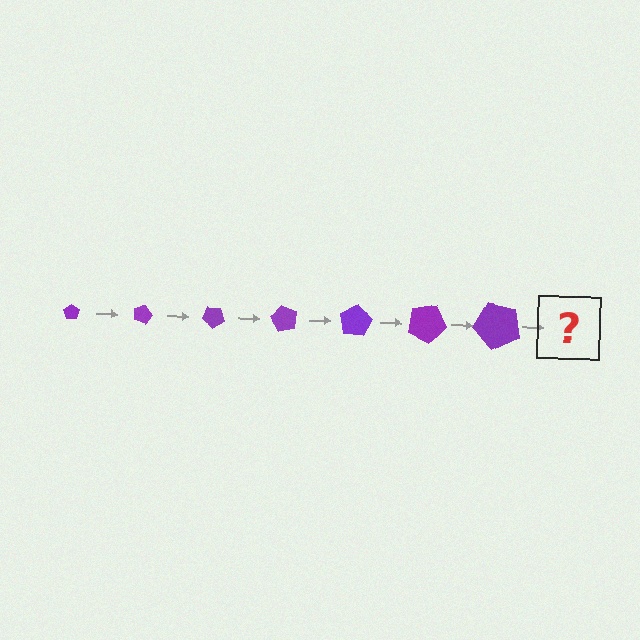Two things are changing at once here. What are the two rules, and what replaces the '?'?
The two rules are that the pentagon grows larger each step and it rotates 20 degrees each step. The '?' should be a pentagon, larger than the previous one and rotated 140 degrees from the start.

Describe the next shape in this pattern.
It should be a pentagon, larger than the previous one and rotated 140 degrees from the start.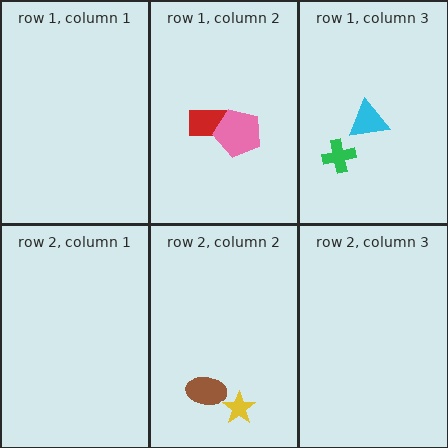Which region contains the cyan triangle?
The row 1, column 3 region.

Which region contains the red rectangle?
The row 1, column 2 region.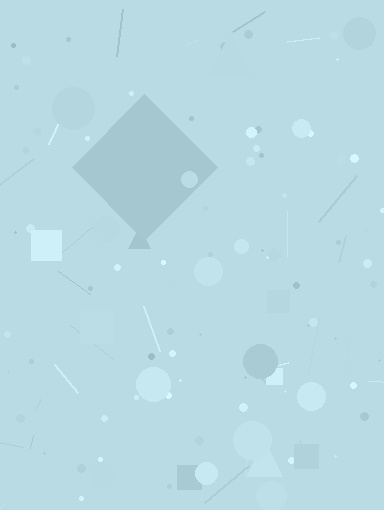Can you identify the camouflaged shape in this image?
The camouflaged shape is a diamond.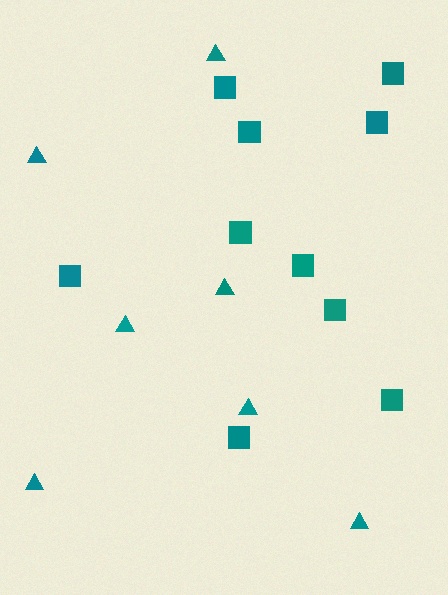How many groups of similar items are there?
There are 2 groups: one group of squares (10) and one group of triangles (7).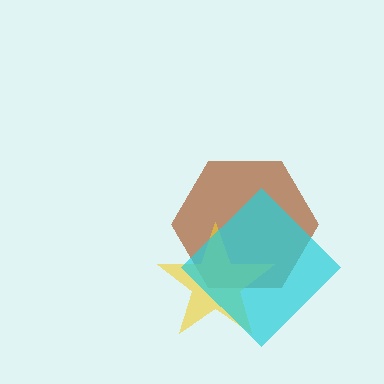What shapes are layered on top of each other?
The layered shapes are: a brown hexagon, a yellow star, a cyan diamond.